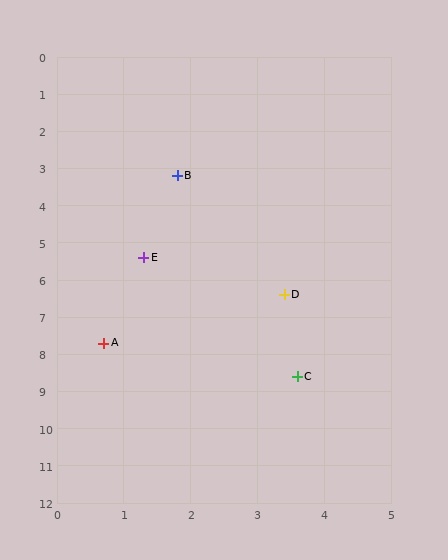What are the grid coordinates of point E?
Point E is at approximately (1.3, 5.4).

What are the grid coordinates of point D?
Point D is at approximately (3.4, 6.4).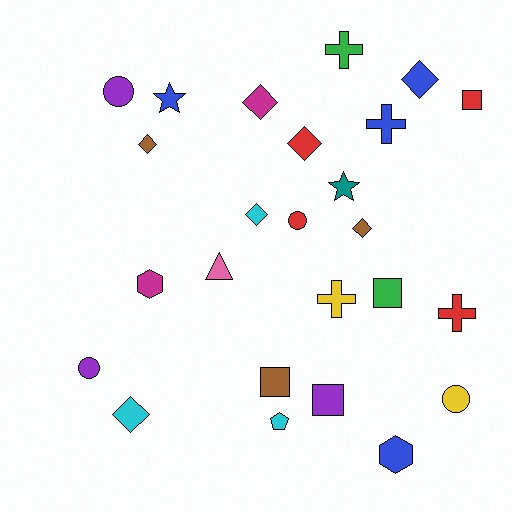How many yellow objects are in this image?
There are 2 yellow objects.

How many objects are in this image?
There are 25 objects.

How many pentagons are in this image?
There is 1 pentagon.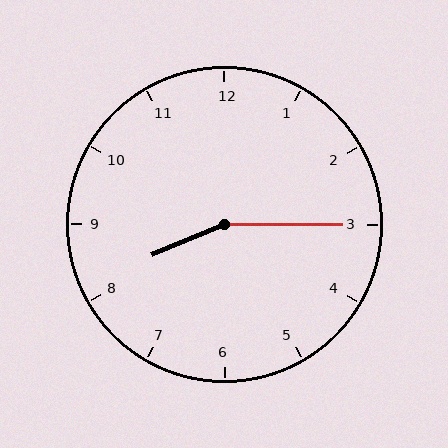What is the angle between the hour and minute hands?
Approximately 158 degrees.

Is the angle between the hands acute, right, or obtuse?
It is obtuse.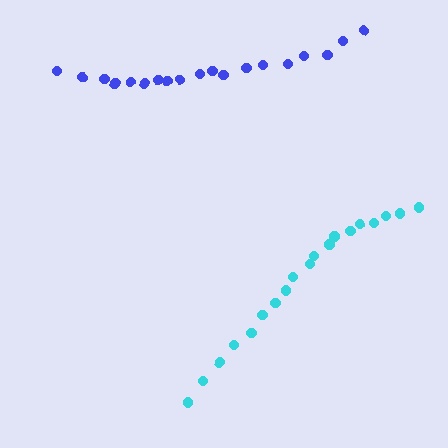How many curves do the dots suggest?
There are 2 distinct paths.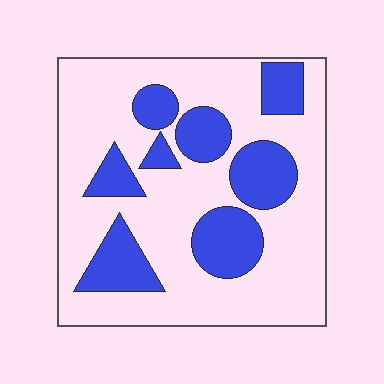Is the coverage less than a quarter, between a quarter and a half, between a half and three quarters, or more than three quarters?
Between a quarter and a half.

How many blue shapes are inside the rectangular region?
8.